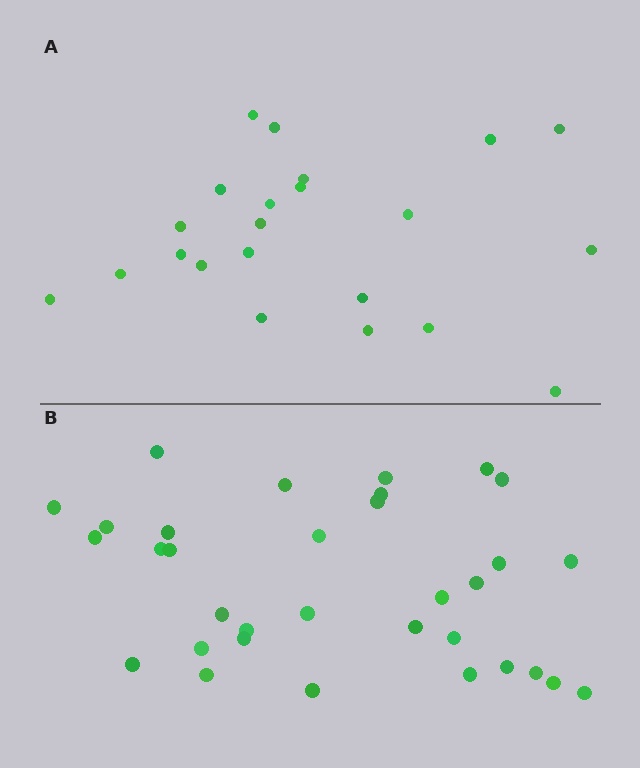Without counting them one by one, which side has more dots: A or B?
Region B (the bottom region) has more dots.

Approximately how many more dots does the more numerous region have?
Region B has roughly 12 or so more dots than region A.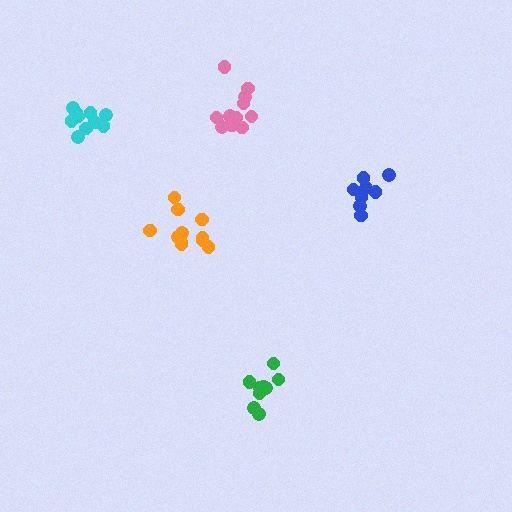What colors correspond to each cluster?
The clusters are colored: orange, cyan, blue, green, pink.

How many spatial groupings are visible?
There are 5 spatial groupings.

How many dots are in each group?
Group 1: 12 dots, Group 2: 10 dots, Group 3: 8 dots, Group 4: 9 dots, Group 5: 11 dots (50 total).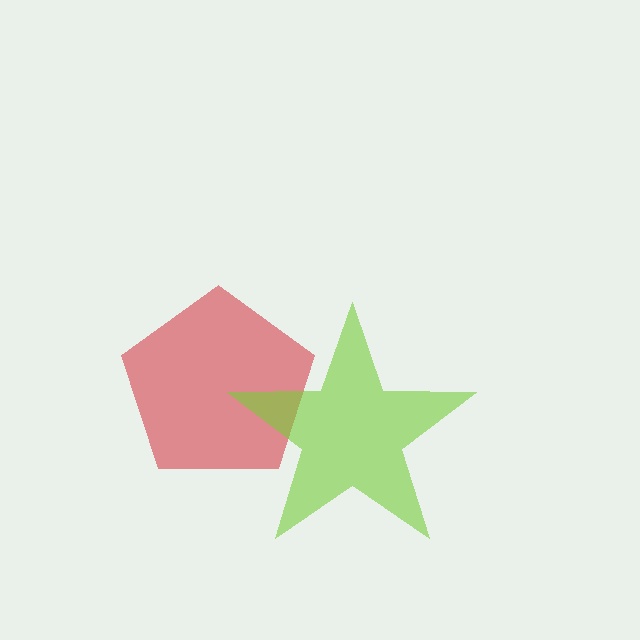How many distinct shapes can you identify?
There are 2 distinct shapes: a red pentagon, a lime star.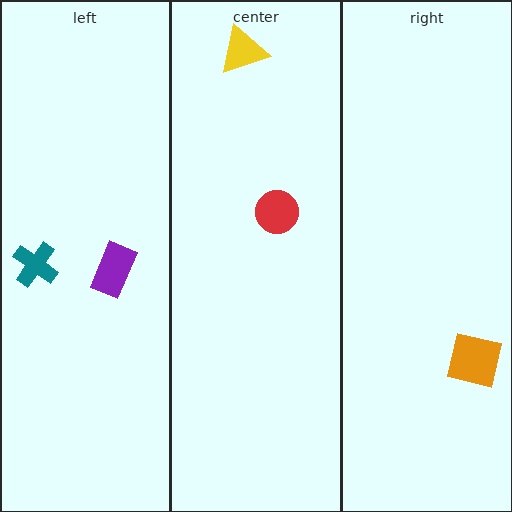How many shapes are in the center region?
2.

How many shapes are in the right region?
1.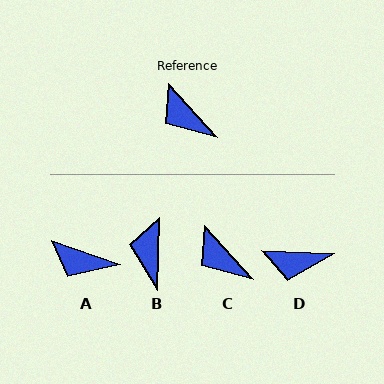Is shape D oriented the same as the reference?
No, it is off by about 45 degrees.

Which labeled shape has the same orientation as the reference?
C.